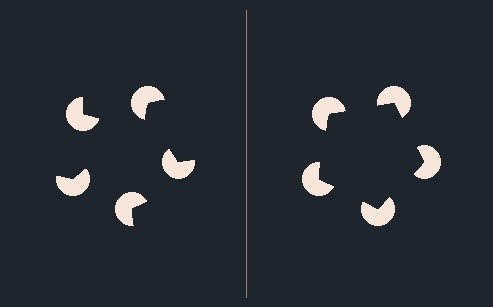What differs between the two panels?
The pac-man discs are positioned identically on both sides; only the wedge orientations differ. On the right they align to a pentagon; on the left they are misaligned.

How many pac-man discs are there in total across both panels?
10 — 5 on each side.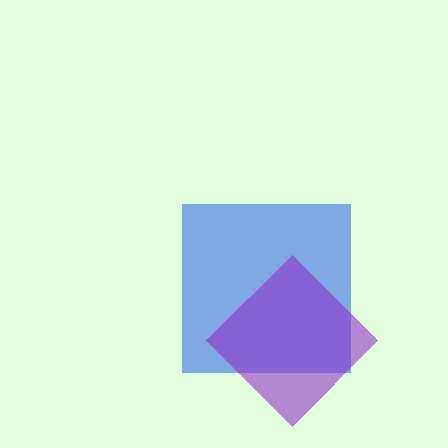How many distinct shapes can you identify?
There are 2 distinct shapes: a blue square, a purple diamond.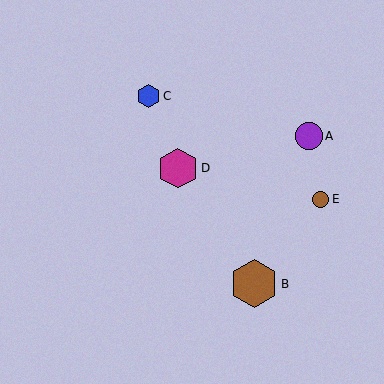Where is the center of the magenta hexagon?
The center of the magenta hexagon is at (178, 168).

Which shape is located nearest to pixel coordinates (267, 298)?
The brown hexagon (labeled B) at (254, 284) is nearest to that location.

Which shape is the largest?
The brown hexagon (labeled B) is the largest.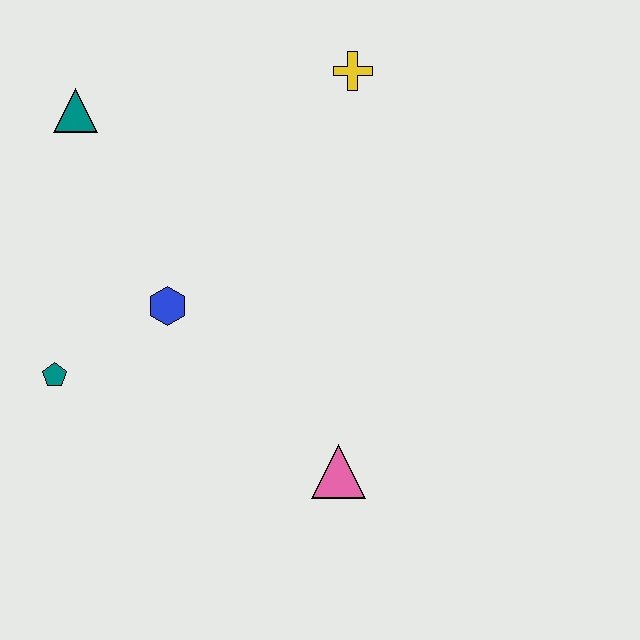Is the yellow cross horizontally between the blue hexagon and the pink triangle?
No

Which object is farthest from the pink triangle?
The teal triangle is farthest from the pink triangle.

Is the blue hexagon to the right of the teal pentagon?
Yes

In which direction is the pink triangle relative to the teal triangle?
The pink triangle is below the teal triangle.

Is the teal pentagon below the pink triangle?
No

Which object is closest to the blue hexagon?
The teal pentagon is closest to the blue hexagon.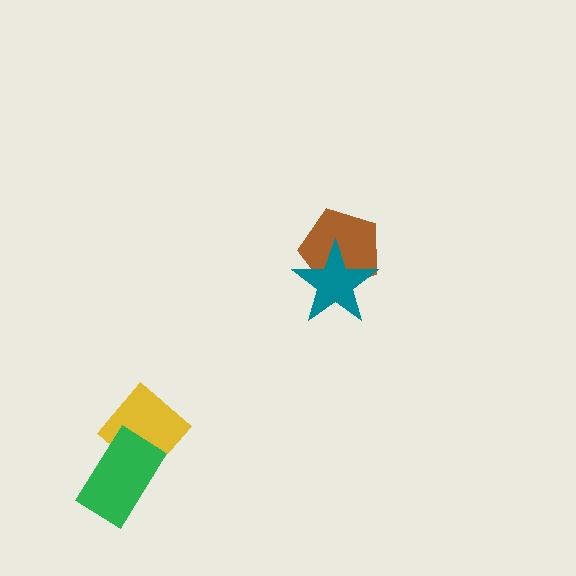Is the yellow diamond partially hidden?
Yes, it is partially covered by another shape.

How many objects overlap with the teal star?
1 object overlaps with the teal star.